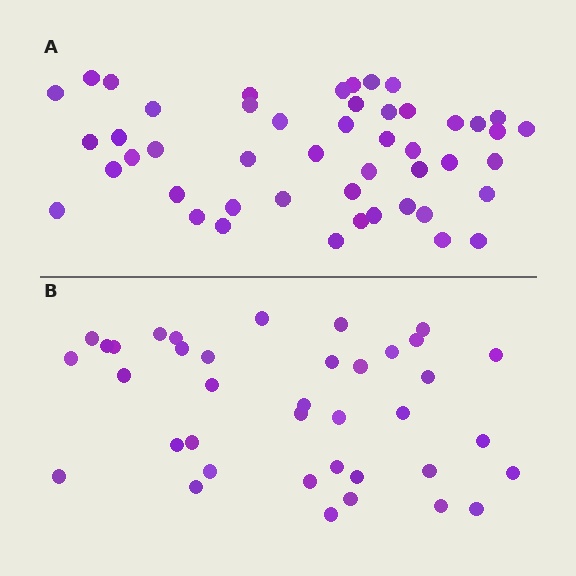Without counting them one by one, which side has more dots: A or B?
Region A (the top region) has more dots.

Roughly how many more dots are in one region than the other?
Region A has roughly 10 or so more dots than region B.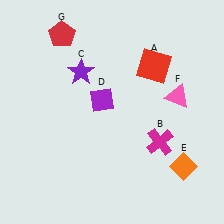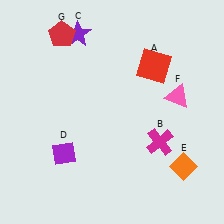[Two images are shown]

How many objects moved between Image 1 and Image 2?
2 objects moved between the two images.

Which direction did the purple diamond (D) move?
The purple diamond (D) moved down.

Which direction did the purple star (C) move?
The purple star (C) moved up.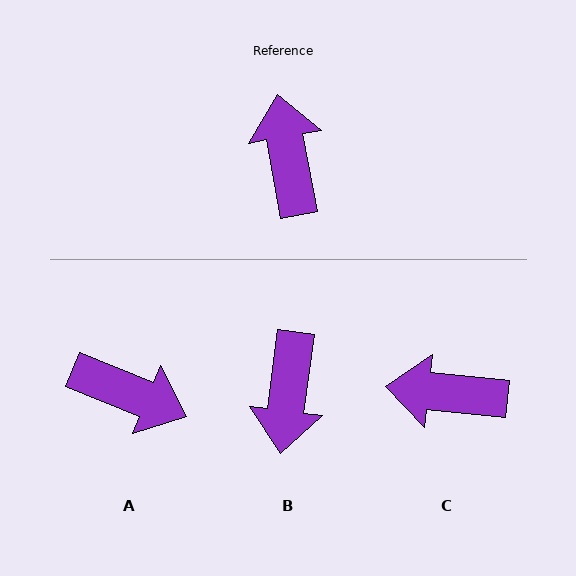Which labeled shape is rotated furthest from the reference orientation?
B, about 162 degrees away.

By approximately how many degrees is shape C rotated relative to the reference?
Approximately 74 degrees counter-clockwise.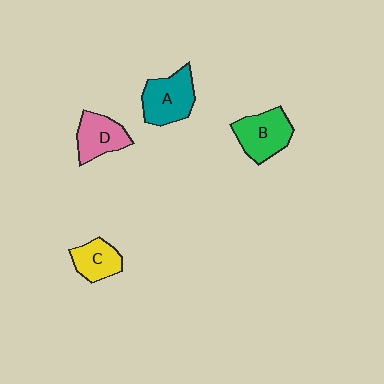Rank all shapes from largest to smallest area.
From largest to smallest: A (teal), B (green), D (pink), C (yellow).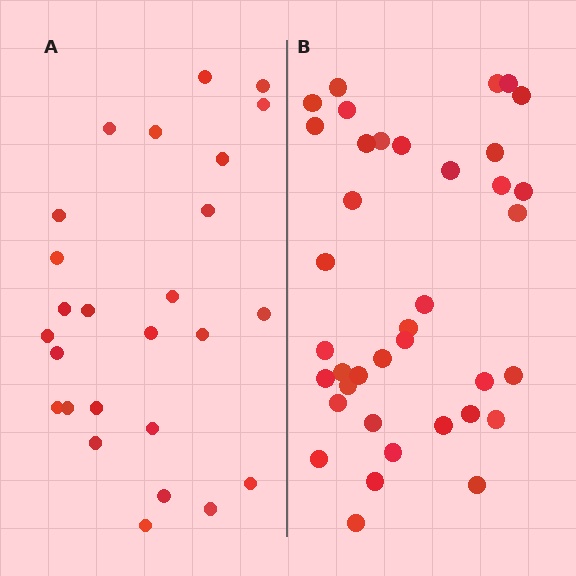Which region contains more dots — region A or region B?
Region B (the right region) has more dots.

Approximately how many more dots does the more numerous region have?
Region B has roughly 12 or so more dots than region A.